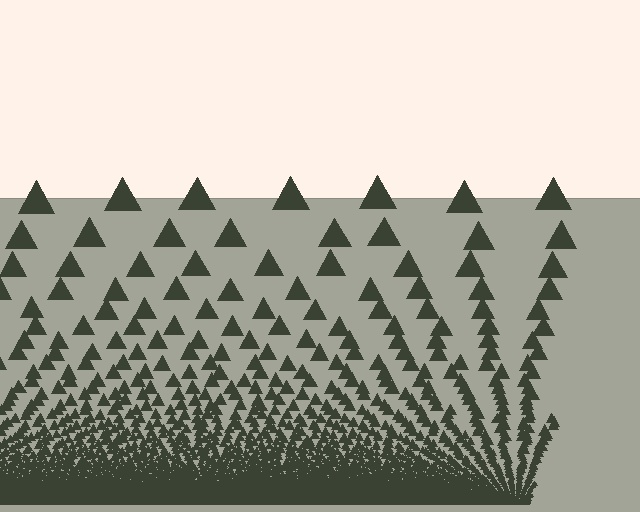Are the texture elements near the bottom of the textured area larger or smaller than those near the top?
Smaller. The gradient is inverted — elements near the bottom are smaller and denser.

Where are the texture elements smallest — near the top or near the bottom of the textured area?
Near the bottom.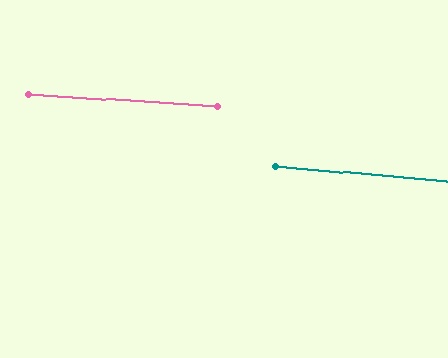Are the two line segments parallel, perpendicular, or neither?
Parallel — their directions differ by only 1.7°.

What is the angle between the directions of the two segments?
Approximately 2 degrees.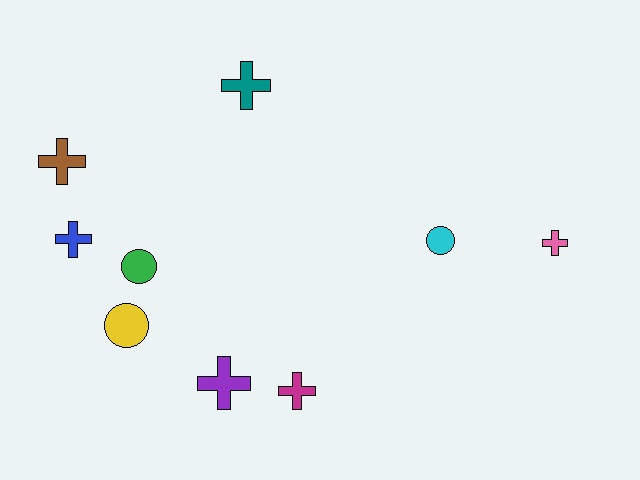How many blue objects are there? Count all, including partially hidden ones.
There is 1 blue object.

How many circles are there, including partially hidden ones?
There are 3 circles.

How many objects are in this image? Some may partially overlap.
There are 9 objects.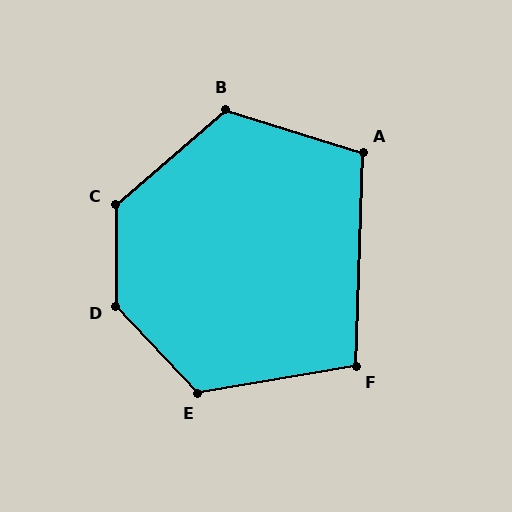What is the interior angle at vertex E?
Approximately 124 degrees (obtuse).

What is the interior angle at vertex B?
Approximately 122 degrees (obtuse).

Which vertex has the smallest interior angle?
F, at approximately 101 degrees.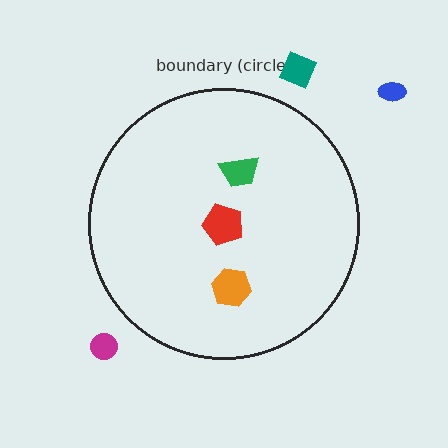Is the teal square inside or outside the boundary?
Outside.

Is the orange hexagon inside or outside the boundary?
Inside.